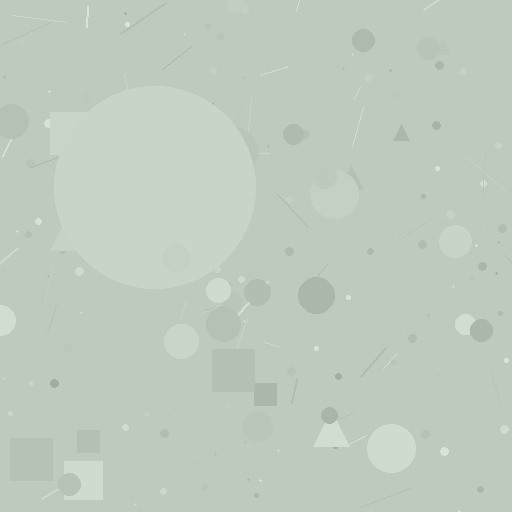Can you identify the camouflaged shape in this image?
The camouflaged shape is a circle.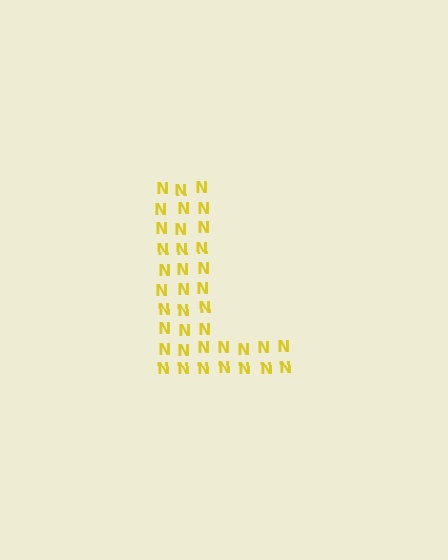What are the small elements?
The small elements are letter N's.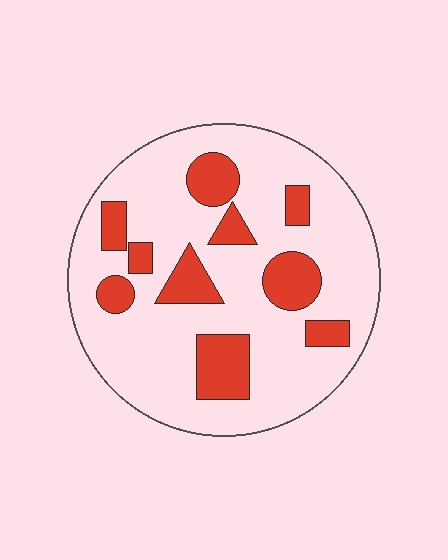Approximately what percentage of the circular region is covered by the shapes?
Approximately 25%.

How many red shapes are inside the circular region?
10.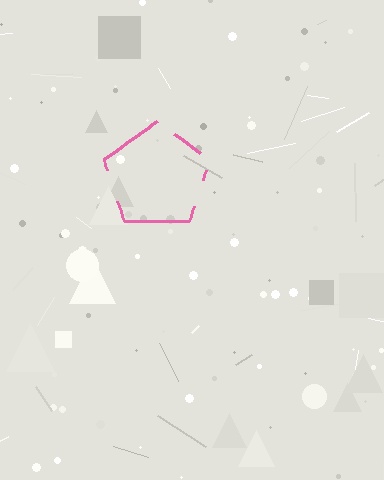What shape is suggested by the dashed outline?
The dashed outline suggests a pentagon.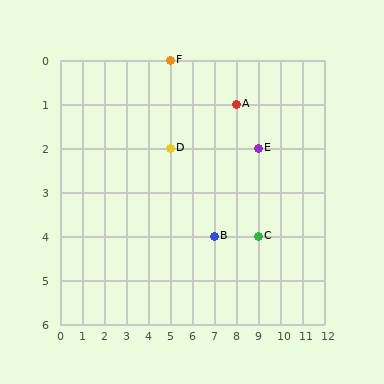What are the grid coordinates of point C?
Point C is at grid coordinates (9, 4).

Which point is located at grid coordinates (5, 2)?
Point D is at (5, 2).